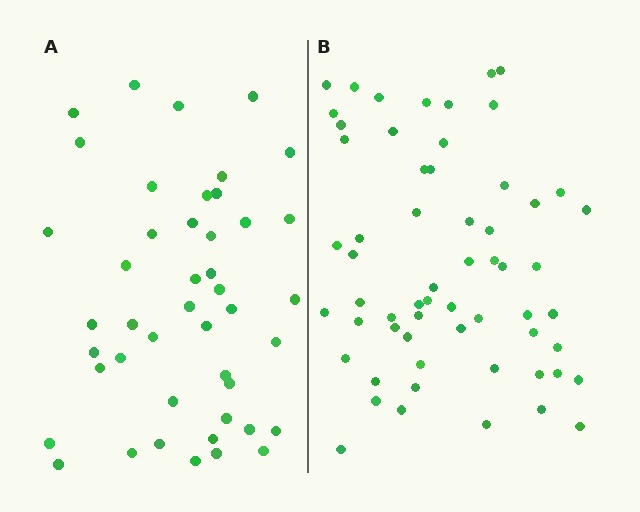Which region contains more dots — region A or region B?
Region B (the right region) has more dots.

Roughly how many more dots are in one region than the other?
Region B has approximately 15 more dots than region A.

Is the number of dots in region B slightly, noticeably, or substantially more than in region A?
Region B has noticeably more, but not dramatically so. The ratio is roughly 1.3 to 1.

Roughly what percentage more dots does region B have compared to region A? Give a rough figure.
About 35% more.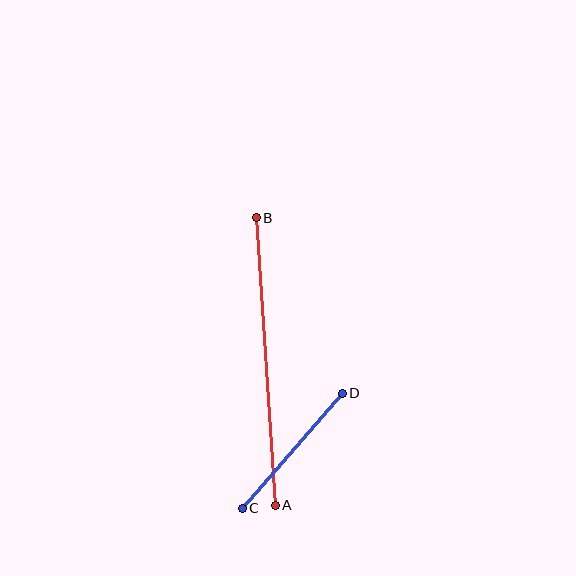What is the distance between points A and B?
The distance is approximately 288 pixels.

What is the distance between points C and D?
The distance is approximately 153 pixels.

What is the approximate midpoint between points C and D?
The midpoint is at approximately (292, 451) pixels.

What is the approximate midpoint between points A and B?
The midpoint is at approximately (266, 362) pixels.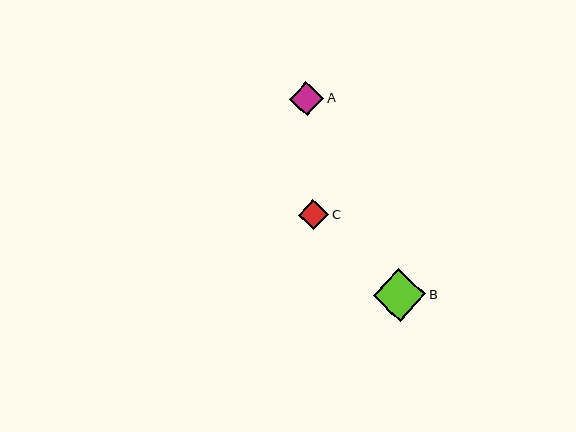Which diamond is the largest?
Diamond B is the largest with a size of approximately 52 pixels.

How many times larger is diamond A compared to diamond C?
Diamond A is approximately 1.1 times the size of diamond C.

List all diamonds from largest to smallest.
From largest to smallest: B, A, C.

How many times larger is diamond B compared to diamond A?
Diamond B is approximately 1.6 times the size of diamond A.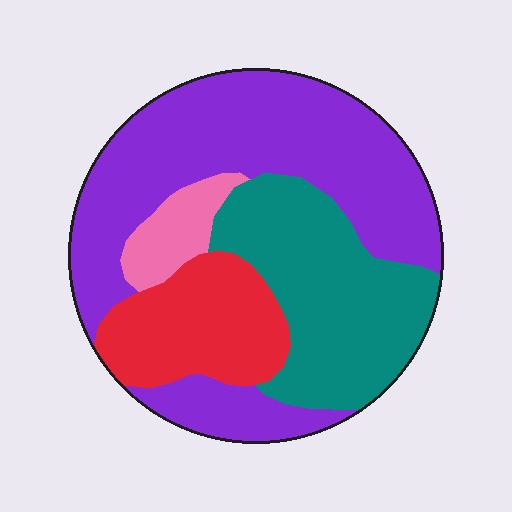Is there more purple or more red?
Purple.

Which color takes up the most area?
Purple, at roughly 50%.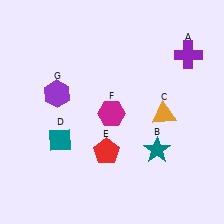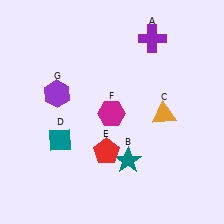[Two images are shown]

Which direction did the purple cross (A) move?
The purple cross (A) moved left.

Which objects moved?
The objects that moved are: the purple cross (A), the teal star (B).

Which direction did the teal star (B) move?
The teal star (B) moved left.